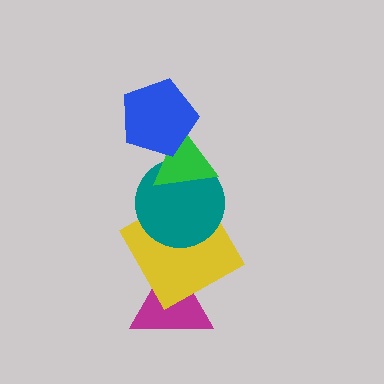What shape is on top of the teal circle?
The green triangle is on top of the teal circle.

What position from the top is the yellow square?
The yellow square is 4th from the top.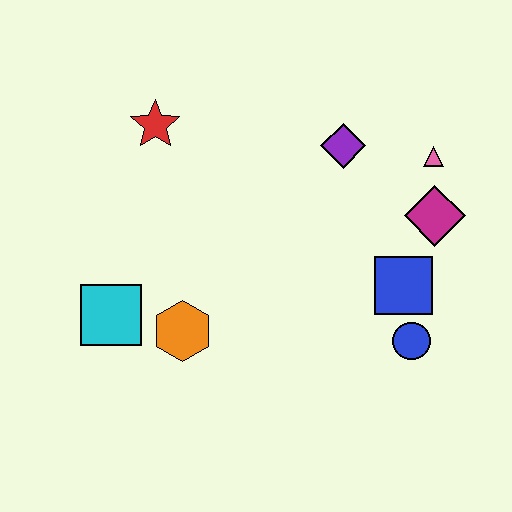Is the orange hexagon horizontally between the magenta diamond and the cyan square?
Yes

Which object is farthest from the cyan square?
The pink triangle is farthest from the cyan square.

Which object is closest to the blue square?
The blue circle is closest to the blue square.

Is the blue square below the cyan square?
No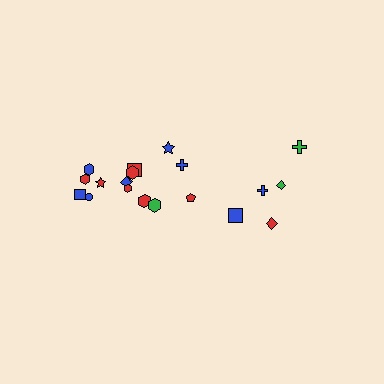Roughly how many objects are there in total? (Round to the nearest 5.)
Roughly 20 objects in total.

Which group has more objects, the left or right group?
The left group.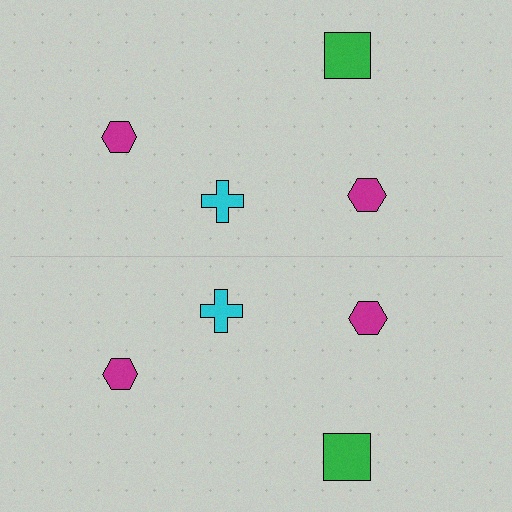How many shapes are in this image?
There are 8 shapes in this image.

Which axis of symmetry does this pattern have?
The pattern has a horizontal axis of symmetry running through the center of the image.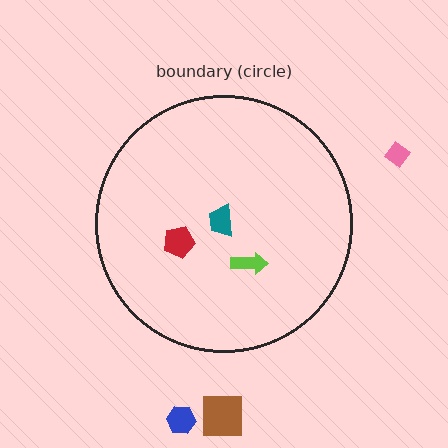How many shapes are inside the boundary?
3 inside, 3 outside.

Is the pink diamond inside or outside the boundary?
Outside.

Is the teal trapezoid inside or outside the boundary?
Inside.